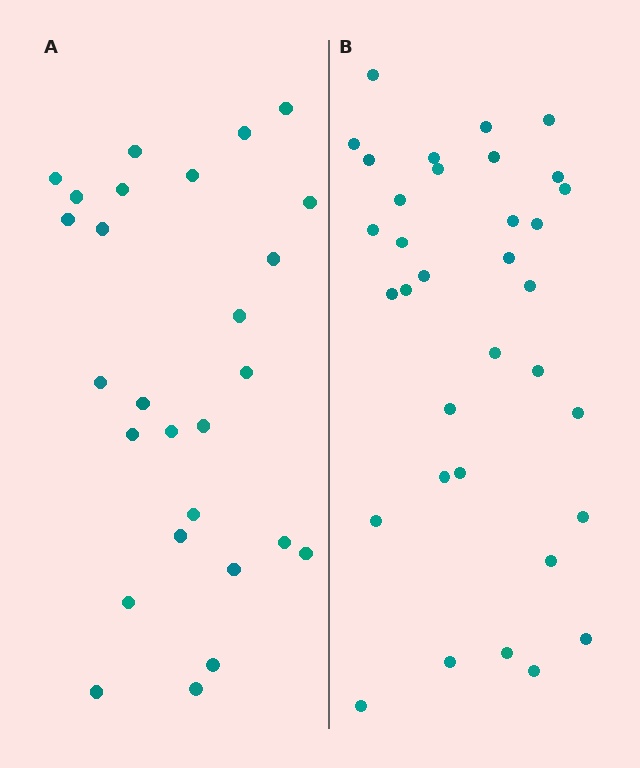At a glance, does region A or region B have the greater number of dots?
Region B (the right region) has more dots.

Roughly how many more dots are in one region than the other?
Region B has roughly 8 or so more dots than region A.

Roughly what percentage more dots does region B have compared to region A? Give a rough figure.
About 25% more.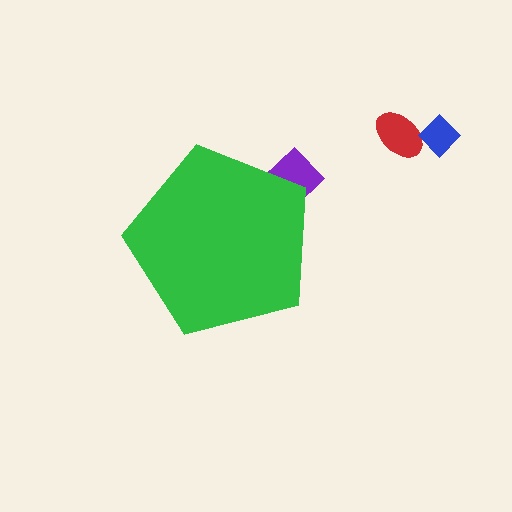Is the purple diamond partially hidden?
Yes, the purple diamond is partially hidden behind the green pentagon.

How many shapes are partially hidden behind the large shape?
1 shape is partially hidden.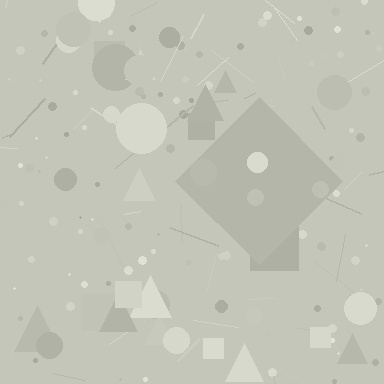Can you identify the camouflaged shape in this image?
The camouflaged shape is a diamond.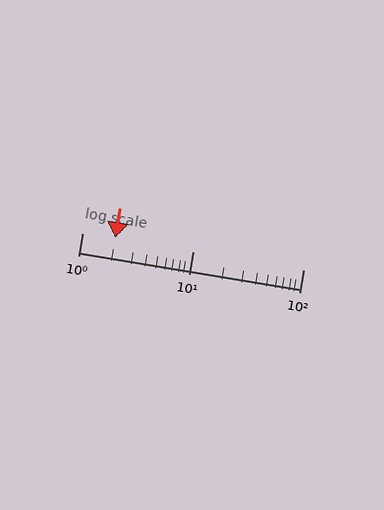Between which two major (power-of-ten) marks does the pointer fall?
The pointer is between 1 and 10.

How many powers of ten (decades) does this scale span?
The scale spans 2 decades, from 1 to 100.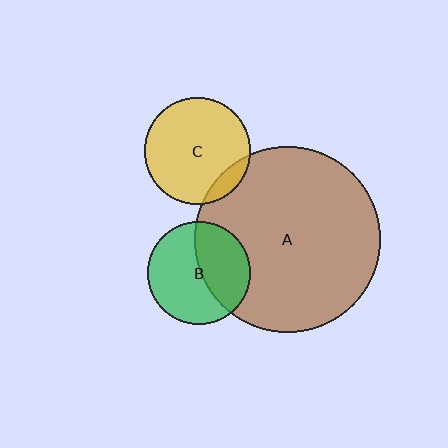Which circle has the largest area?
Circle A (brown).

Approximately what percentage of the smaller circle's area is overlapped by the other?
Approximately 10%.